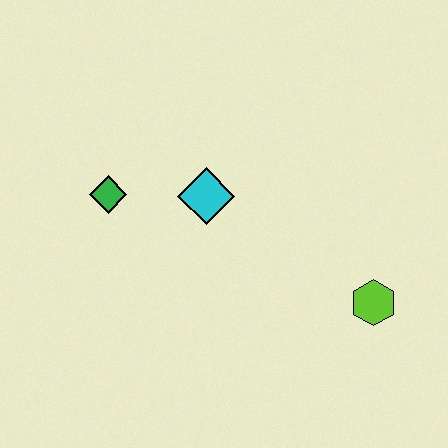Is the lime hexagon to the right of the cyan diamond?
Yes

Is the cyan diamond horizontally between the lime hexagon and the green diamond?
Yes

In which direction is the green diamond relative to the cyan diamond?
The green diamond is to the left of the cyan diamond.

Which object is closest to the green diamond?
The cyan diamond is closest to the green diamond.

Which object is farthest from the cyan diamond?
The lime hexagon is farthest from the cyan diamond.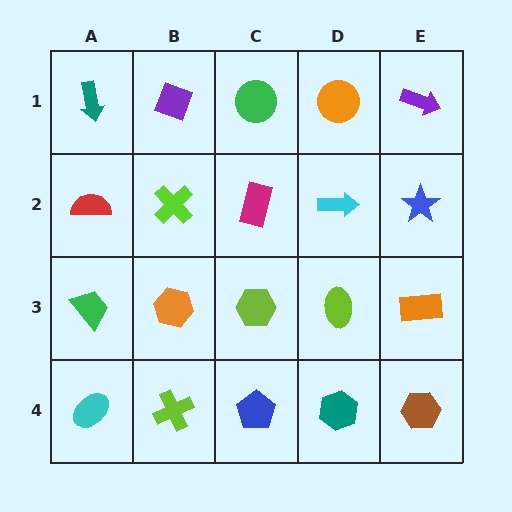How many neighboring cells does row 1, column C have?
3.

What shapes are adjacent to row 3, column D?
A cyan arrow (row 2, column D), a teal hexagon (row 4, column D), a lime hexagon (row 3, column C), an orange rectangle (row 3, column E).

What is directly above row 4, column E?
An orange rectangle.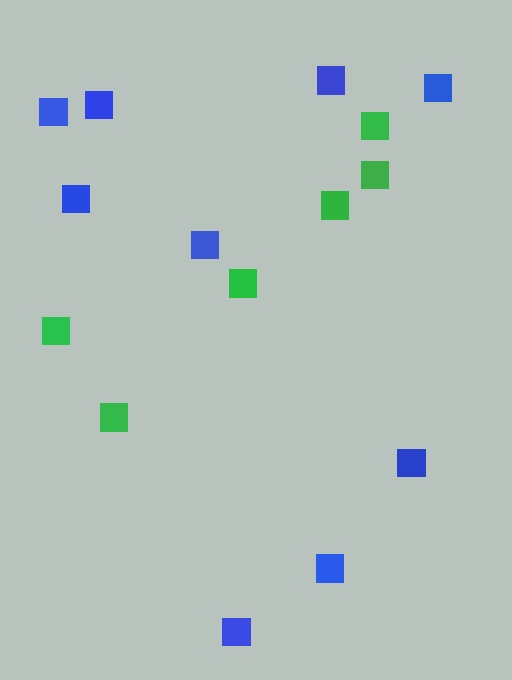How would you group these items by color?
There are 2 groups: one group of green squares (6) and one group of blue squares (9).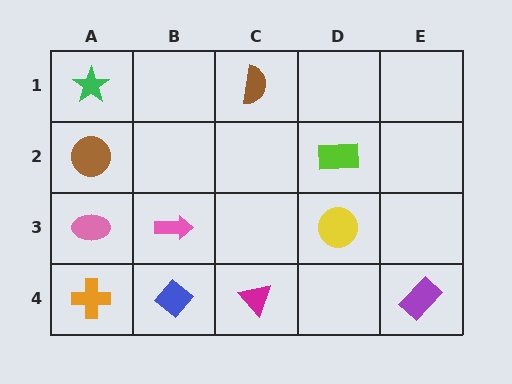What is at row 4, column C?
A magenta triangle.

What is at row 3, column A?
A pink ellipse.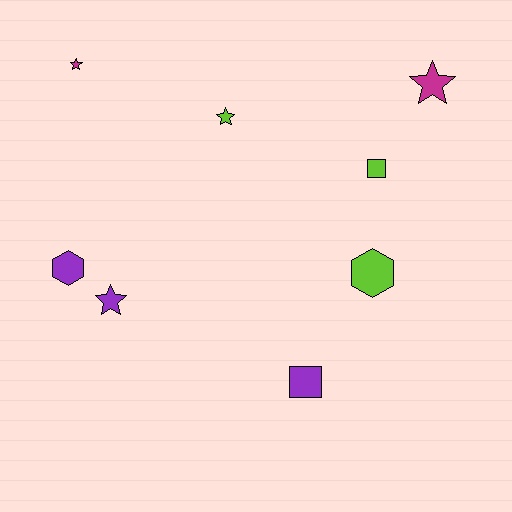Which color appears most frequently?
Lime, with 3 objects.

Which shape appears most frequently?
Star, with 4 objects.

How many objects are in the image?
There are 8 objects.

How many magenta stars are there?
There are 2 magenta stars.